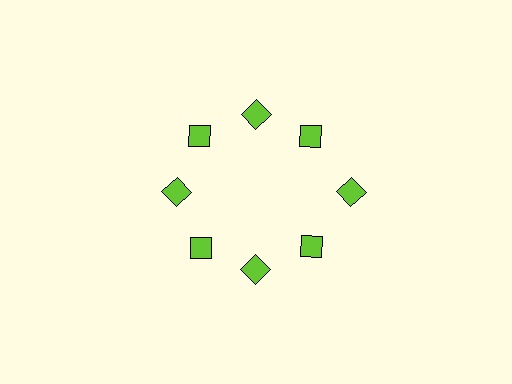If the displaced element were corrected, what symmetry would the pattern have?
It would have 8-fold rotational symmetry — the pattern would map onto itself every 45 degrees.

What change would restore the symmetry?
The symmetry would be restored by moving it inward, back onto the ring so that all 8 diamonds sit at equal angles and equal distance from the center.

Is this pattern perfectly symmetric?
No. The 8 lime diamonds are arranged in a ring, but one element near the 3 o'clock position is pushed outward from the center, breaking the 8-fold rotational symmetry.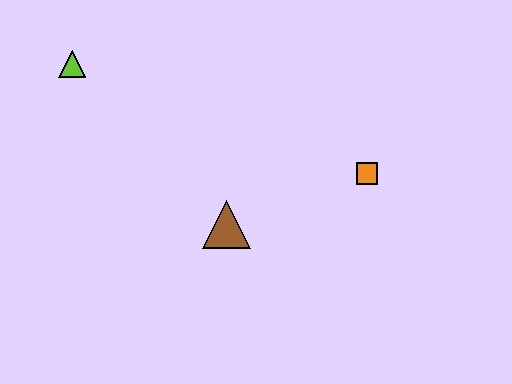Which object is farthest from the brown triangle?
The lime triangle is farthest from the brown triangle.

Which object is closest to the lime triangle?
The brown triangle is closest to the lime triangle.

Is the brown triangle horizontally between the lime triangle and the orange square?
Yes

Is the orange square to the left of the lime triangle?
No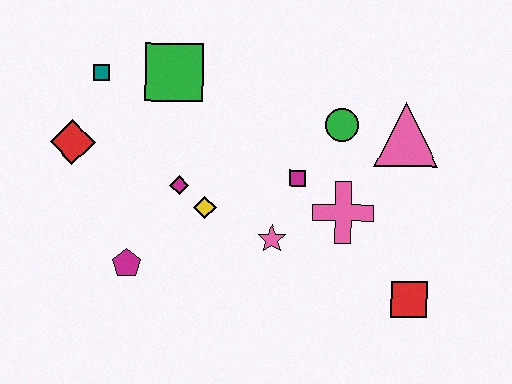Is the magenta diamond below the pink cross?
No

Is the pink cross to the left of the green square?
No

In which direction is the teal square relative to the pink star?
The teal square is to the left of the pink star.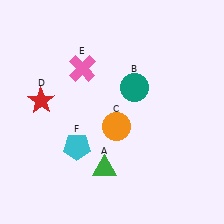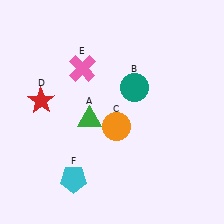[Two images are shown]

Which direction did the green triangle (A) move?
The green triangle (A) moved up.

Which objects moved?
The objects that moved are: the green triangle (A), the cyan pentagon (F).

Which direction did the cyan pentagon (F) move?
The cyan pentagon (F) moved down.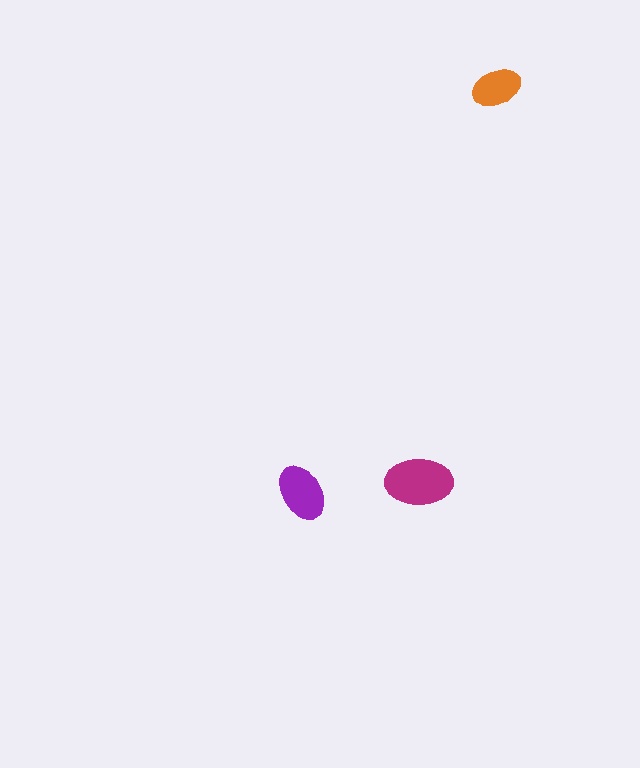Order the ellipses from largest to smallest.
the magenta one, the purple one, the orange one.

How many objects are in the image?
There are 3 objects in the image.